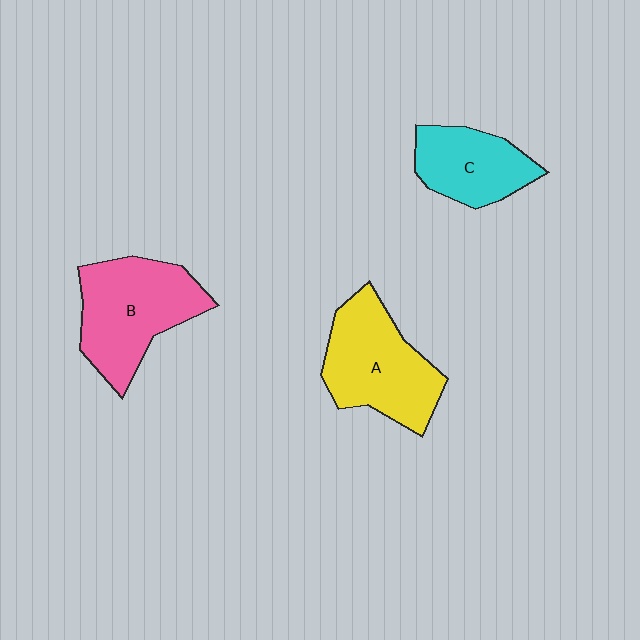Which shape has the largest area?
Shape B (pink).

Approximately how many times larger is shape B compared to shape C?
Approximately 1.5 times.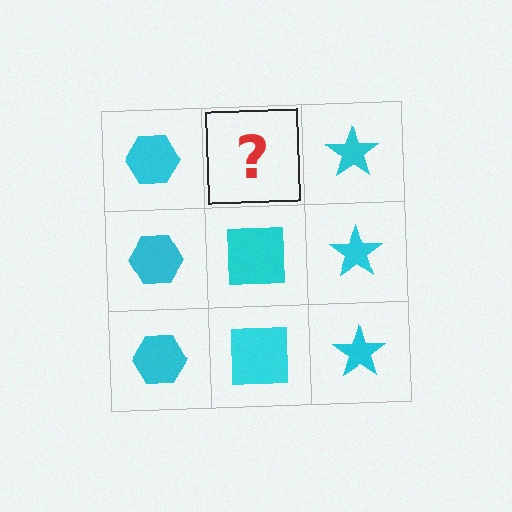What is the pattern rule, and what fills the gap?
The rule is that each column has a consistent shape. The gap should be filled with a cyan square.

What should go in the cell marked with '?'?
The missing cell should contain a cyan square.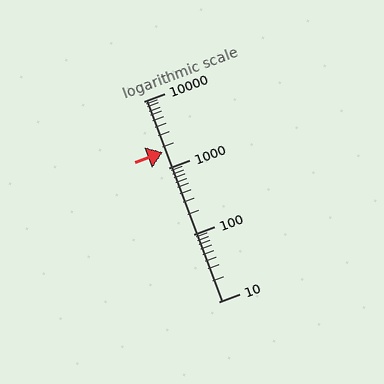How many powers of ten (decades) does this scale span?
The scale spans 3 decades, from 10 to 10000.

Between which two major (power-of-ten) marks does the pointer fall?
The pointer is between 1000 and 10000.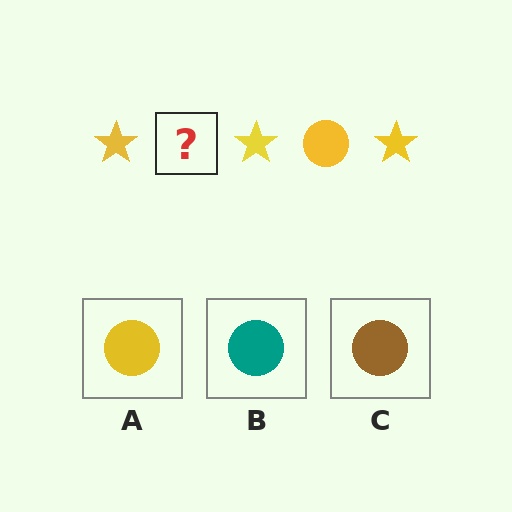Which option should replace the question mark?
Option A.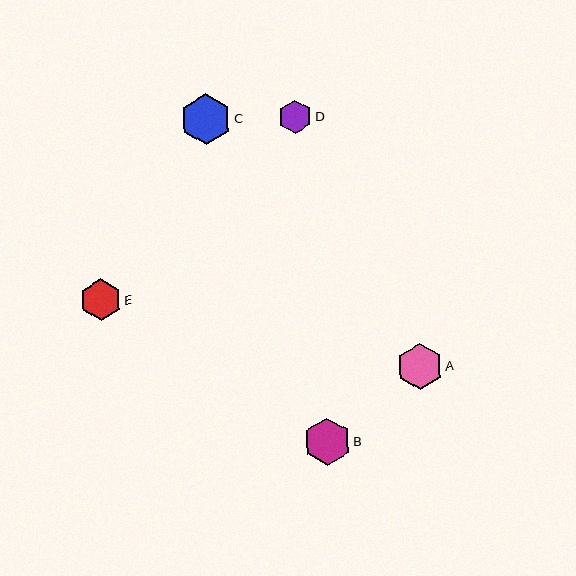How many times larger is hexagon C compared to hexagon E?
Hexagon C is approximately 1.2 times the size of hexagon E.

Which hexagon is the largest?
Hexagon C is the largest with a size of approximately 50 pixels.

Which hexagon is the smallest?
Hexagon D is the smallest with a size of approximately 34 pixels.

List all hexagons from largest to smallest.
From largest to smallest: C, B, A, E, D.